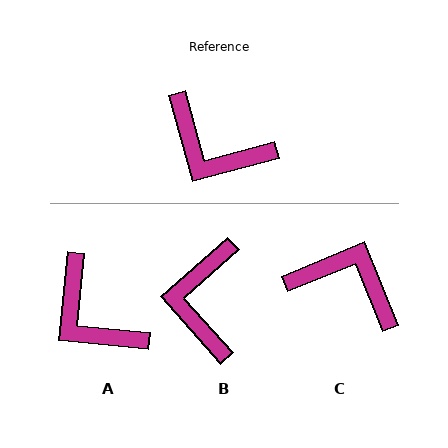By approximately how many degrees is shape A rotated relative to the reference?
Approximately 21 degrees clockwise.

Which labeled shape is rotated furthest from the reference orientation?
C, about 173 degrees away.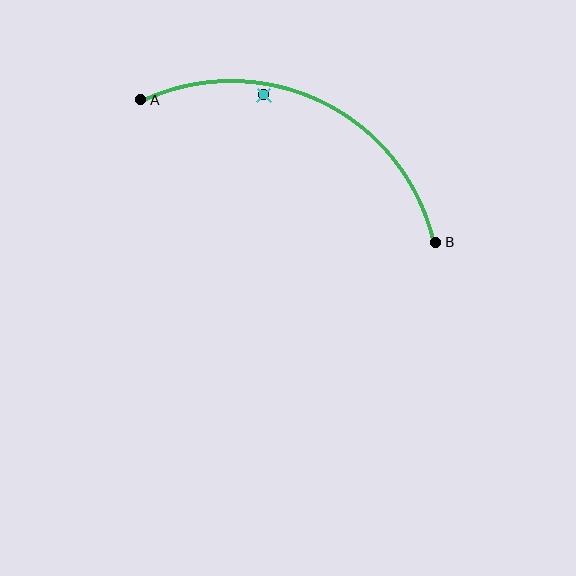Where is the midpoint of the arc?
The arc midpoint is the point on the curve farthest from the straight line joining A and B. It sits above that line.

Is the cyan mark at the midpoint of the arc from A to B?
No — the cyan mark does not lie on the arc at all. It sits slightly inside the curve.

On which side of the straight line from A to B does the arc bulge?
The arc bulges above the straight line connecting A and B.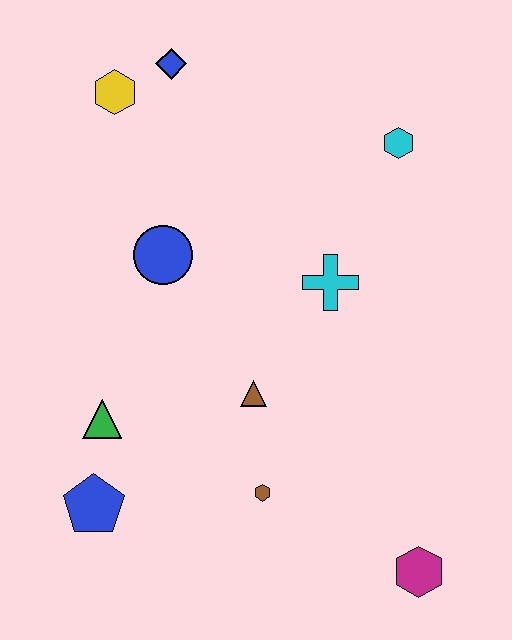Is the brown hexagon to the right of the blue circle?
Yes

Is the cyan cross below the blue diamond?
Yes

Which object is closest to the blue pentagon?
The green triangle is closest to the blue pentagon.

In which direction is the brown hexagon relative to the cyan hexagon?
The brown hexagon is below the cyan hexagon.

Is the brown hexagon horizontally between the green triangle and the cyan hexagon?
Yes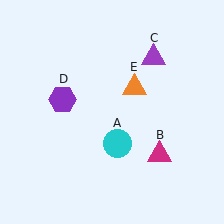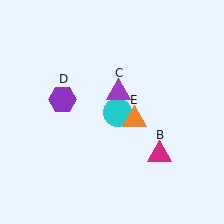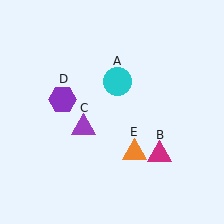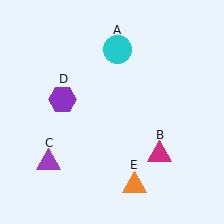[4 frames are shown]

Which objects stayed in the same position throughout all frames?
Magenta triangle (object B) and purple hexagon (object D) remained stationary.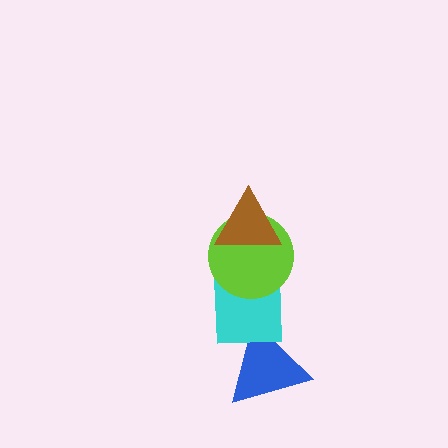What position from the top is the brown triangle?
The brown triangle is 1st from the top.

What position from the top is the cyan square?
The cyan square is 3rd from the top.